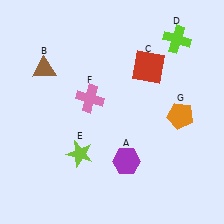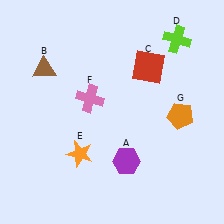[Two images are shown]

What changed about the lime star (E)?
In Image 1, E is lime. In Image 2, it changed to orange.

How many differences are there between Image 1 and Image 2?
There is 1 difference between the two images.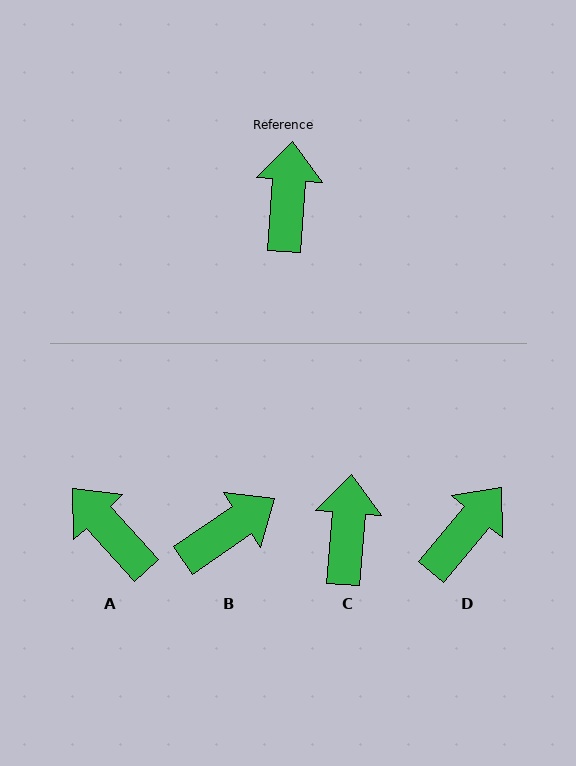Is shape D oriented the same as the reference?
No, it is off by about 36 degrees.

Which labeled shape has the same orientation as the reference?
C.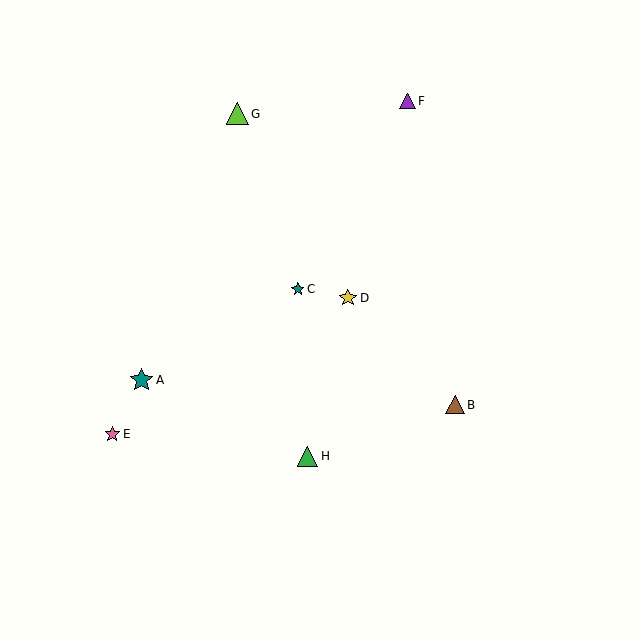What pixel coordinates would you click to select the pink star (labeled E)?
Click at (112, 434) to select the pink star E.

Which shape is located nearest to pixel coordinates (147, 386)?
The teal star (labeled A) at (141, 380) is nearest to that location.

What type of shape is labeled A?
Shape A is a teal star.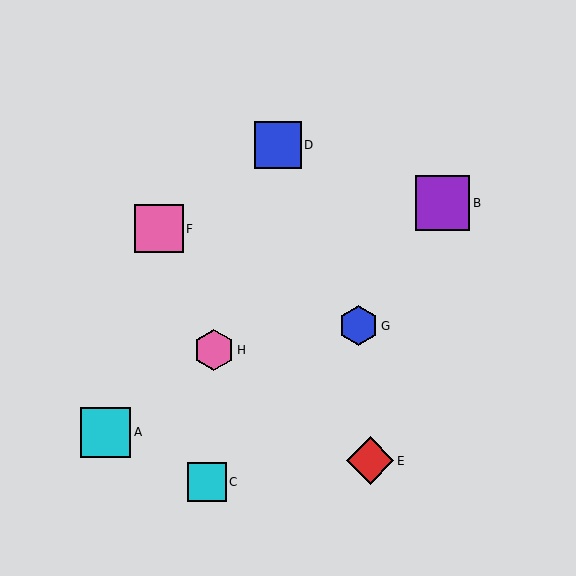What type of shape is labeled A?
Shape A is a cyan square.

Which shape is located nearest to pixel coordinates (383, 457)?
The red diamond (labeled E) at (370, 461) is nearest to that location.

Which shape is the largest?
The purple square (labeled B) is the largest.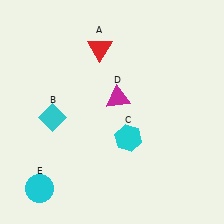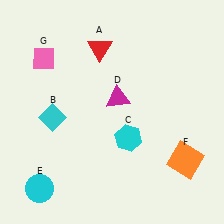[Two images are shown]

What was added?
An orange square (F), a pink diamond (G) were added in Image 2.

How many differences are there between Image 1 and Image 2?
There are 2 differences between the two images.